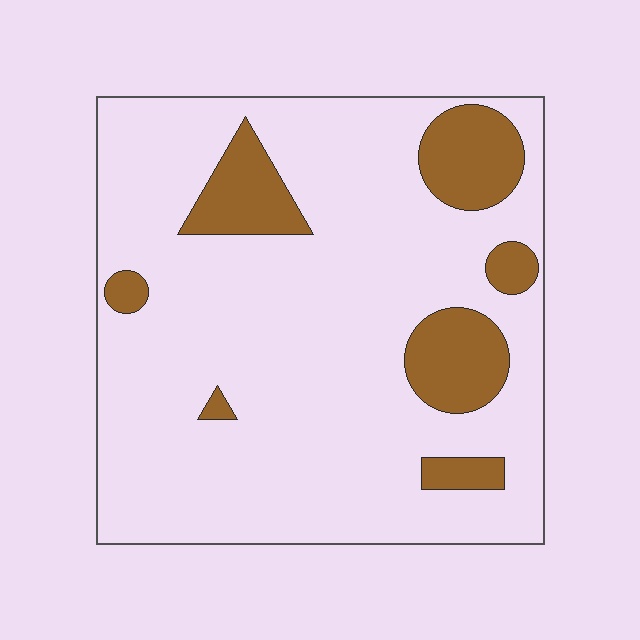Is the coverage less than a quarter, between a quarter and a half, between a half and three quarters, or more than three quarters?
Less than a quarter.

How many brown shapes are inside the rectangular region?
7.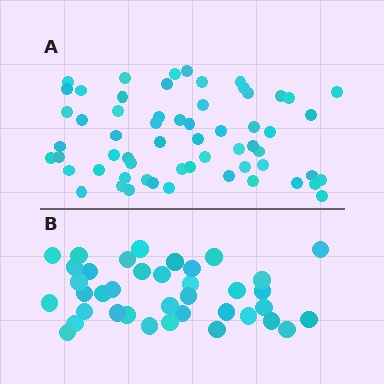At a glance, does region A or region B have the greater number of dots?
Region A (the top region) has more dots.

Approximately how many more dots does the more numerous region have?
Region A has approximately 20 more dots than region B.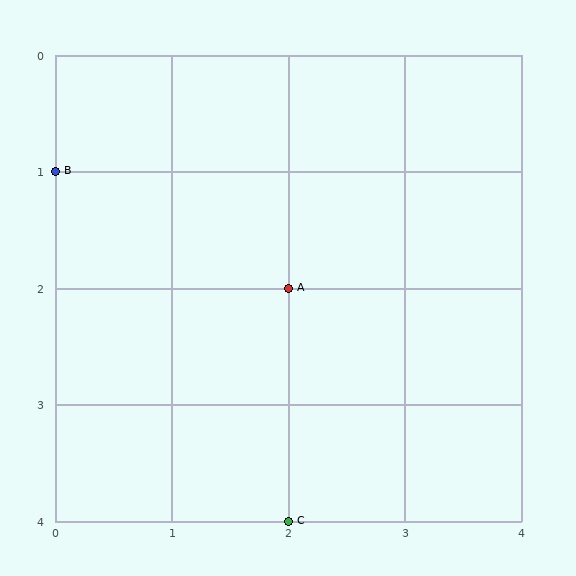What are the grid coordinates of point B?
Point B is at grid coordinates (0, 1).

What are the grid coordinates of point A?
Point A is at grid coordinates (2, 2).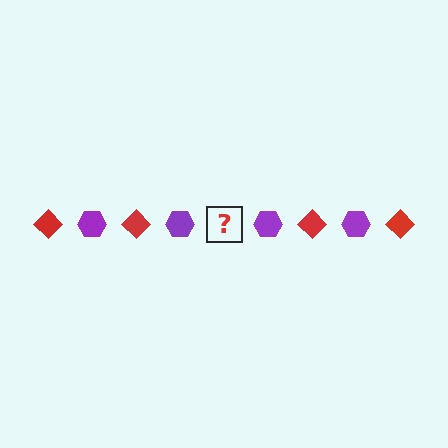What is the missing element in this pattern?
The missing element is a red diamond.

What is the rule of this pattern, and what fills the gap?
The rule is that the pattern alternates between red diamond and purple hexagon. The gap should be filled with a red diamond.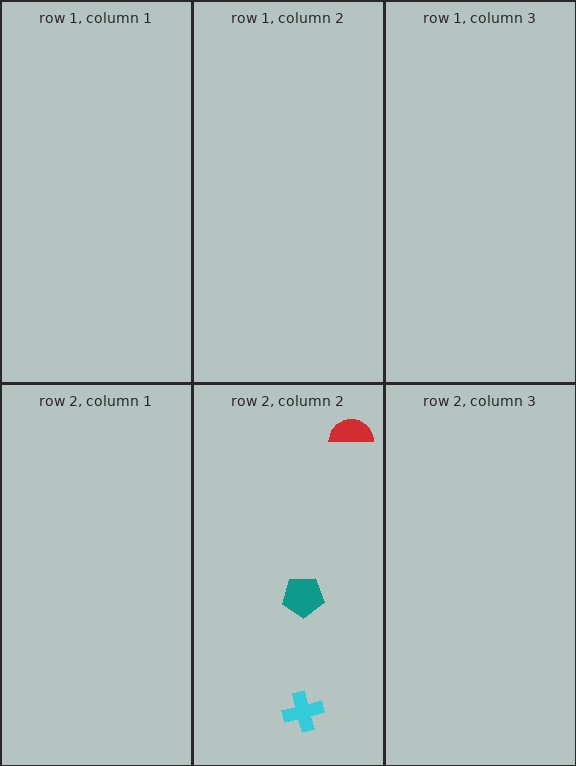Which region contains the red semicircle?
The row 2, column 2 region.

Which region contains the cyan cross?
The row 2, column 2 region.